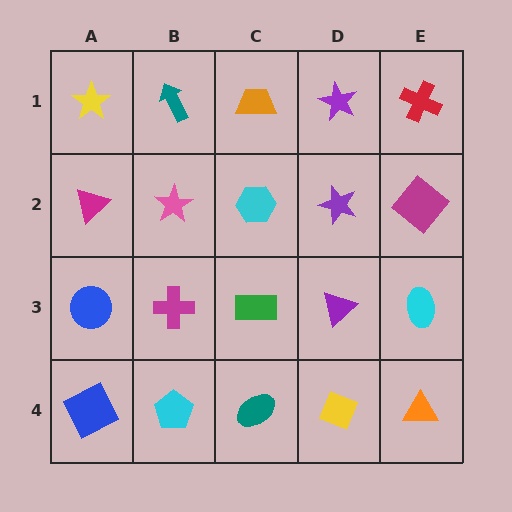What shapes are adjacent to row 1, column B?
A pink star (row 2, column B), a yellow star (row 1, column A), an orange trapezoid (row 1, column C).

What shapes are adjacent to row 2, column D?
A purple star (row 1, column D), a purple triangle (row 3, column D), a cyan hexagon (row 2, column C), a magenta diamond (row 2, column E).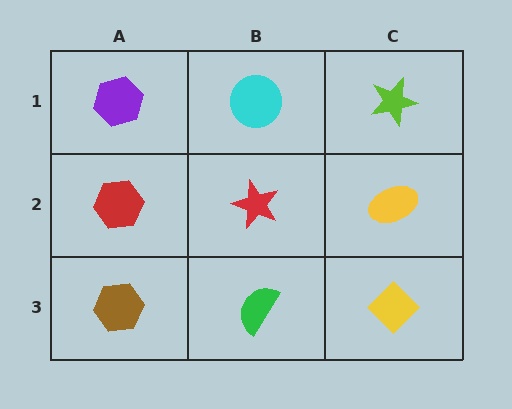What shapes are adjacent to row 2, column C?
A lime star (row 1, column C), a yellow diamond (row 3, column C), a red star (row 2, column B).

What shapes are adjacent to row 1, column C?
A yellow ellipse (row 2, column C), a cyan circle (row 1, column B).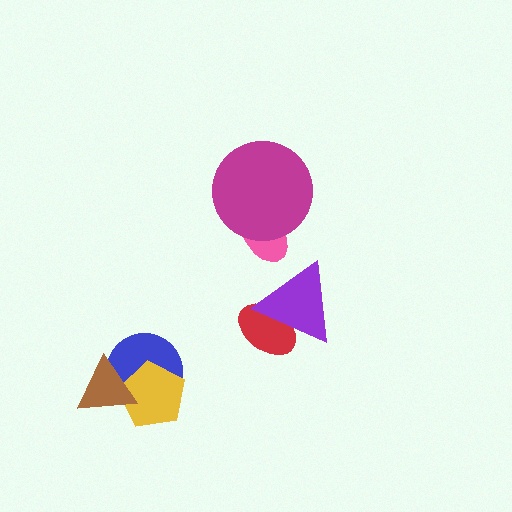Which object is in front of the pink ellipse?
The magenta circle is in front of the pink ellipse.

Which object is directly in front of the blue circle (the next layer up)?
The yellow pentagon is directly in front of the blue circle.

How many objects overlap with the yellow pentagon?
2 objects overlap with the yellow pentagon.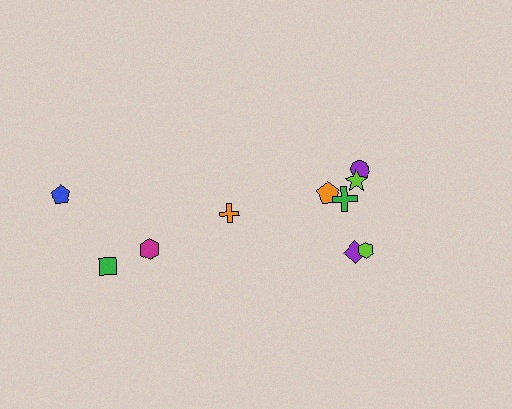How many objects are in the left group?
There are 4 objects.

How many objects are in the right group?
There are 6 objects.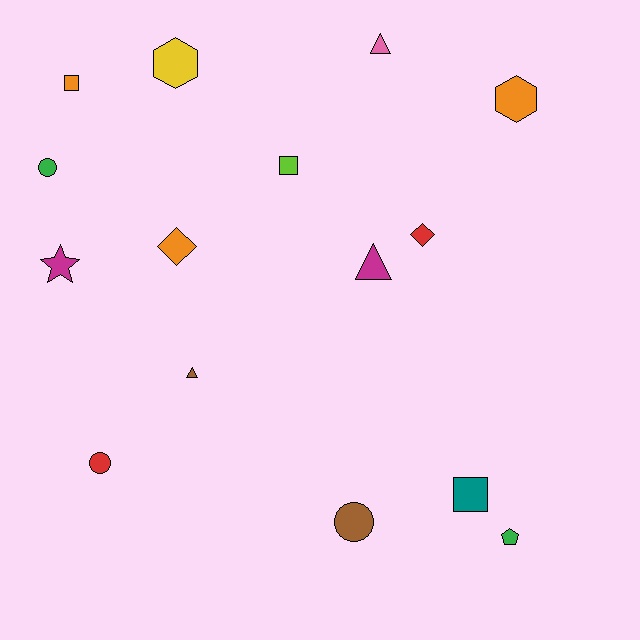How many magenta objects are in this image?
There are 2 magenta objects.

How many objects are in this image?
There are 15 objects.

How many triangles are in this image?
There are 3 triangles.